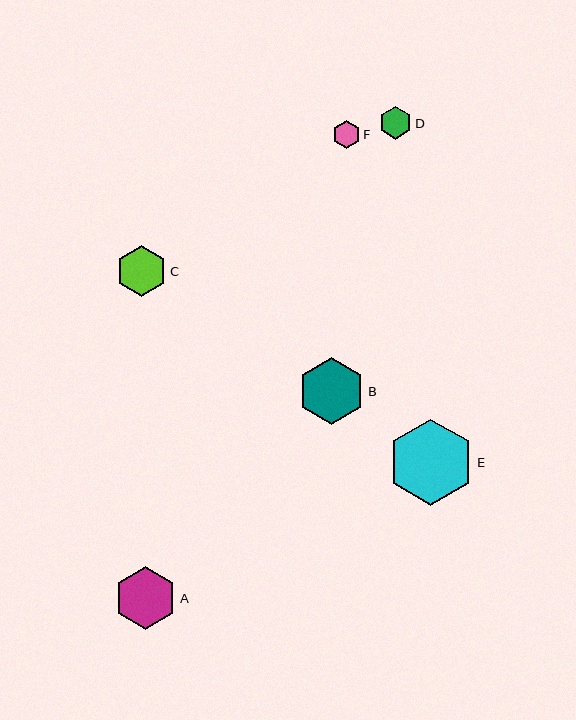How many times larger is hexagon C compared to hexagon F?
Hexagon C is approximately 1.9 times the size of hexagon F.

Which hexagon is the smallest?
Hexagon F is the smallest with a size of approximately 27 pixels.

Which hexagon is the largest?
Hexagon E is the largest with a size of approximately 86 pixels.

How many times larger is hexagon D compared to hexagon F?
Hexagon D is approximately 1.2 times the size of hexagon F.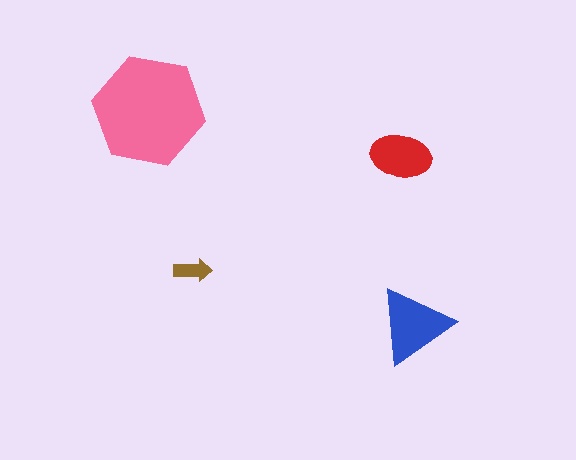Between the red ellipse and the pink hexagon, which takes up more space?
The pink hexagon.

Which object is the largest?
The pink hexagon.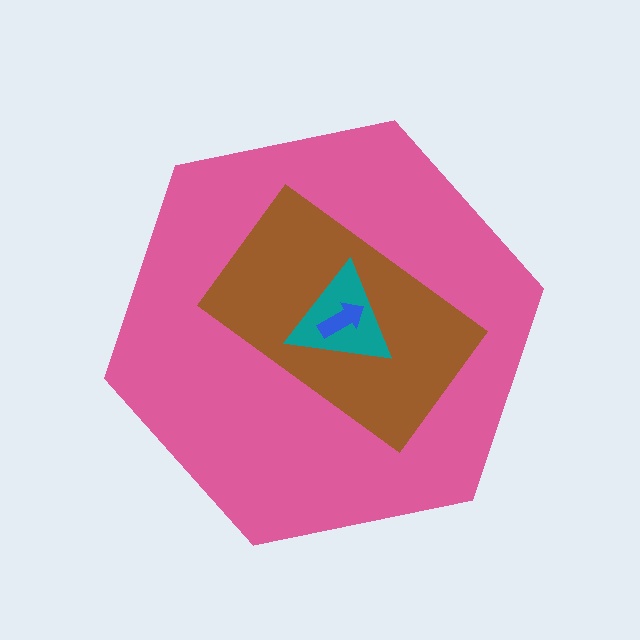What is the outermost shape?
The pink hexagon.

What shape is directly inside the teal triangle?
The blue arrow.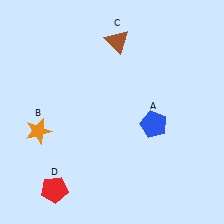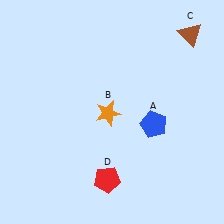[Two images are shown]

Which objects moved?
The objects that moved are: the orange star (B), the brown triangle (C), the red pentagon (D).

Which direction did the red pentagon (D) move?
The red pentagon (D) moved right.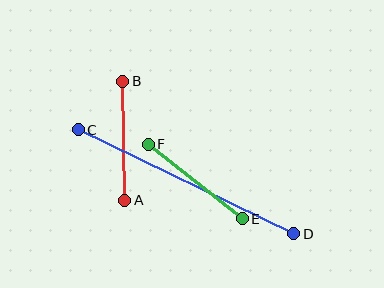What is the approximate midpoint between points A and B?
The midpoint is at approximately (124, 141) pixels.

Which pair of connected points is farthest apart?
Points C and D are farthest apart.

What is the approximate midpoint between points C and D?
The midpoint is at approximately (186, 182) pixels.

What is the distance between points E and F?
The distance is approximately 120 pixels.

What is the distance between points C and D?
The distance is approximately 239 pixels.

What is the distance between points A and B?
The distance is approximately 119 pixels.